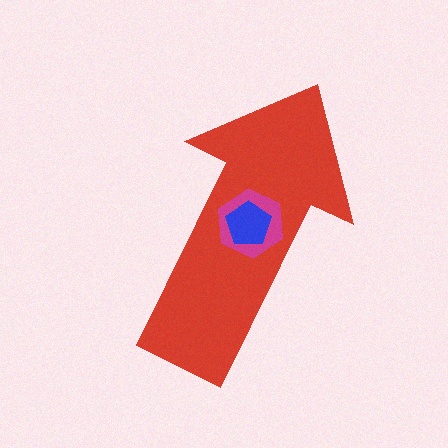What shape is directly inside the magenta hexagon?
The blue pentagon.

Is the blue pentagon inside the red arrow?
Yes.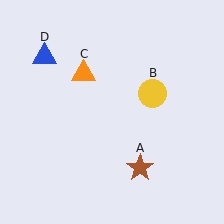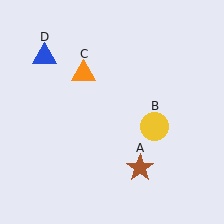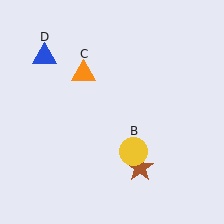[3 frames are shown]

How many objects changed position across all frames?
1 object changed position: yellow circle (object B).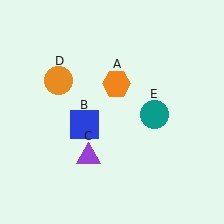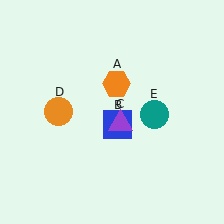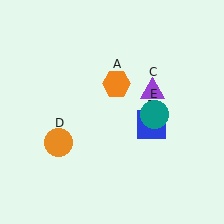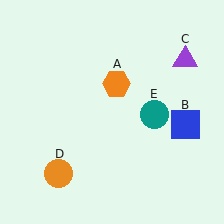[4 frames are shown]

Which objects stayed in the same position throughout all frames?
Orange hexagon (object A) and teal circle (object E) remained stationary.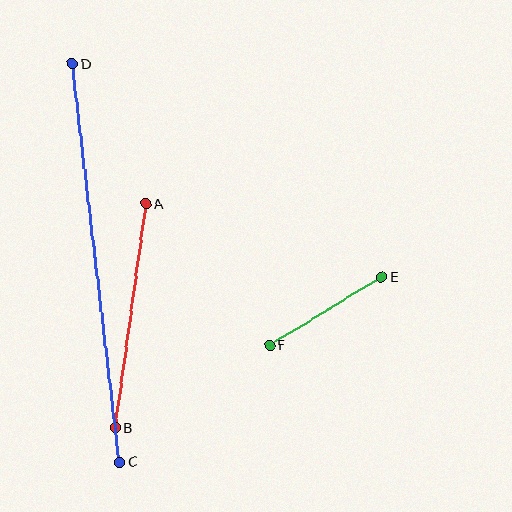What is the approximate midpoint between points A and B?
The midpoint is at approximately (130, 316) pixels.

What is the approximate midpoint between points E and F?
The midpoint is at approximately (326, 311) pixels.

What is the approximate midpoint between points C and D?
The midpoint is at approximately (96, 263) pixels.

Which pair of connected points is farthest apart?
Points C and D are farthest apart.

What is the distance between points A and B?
The distance is approximately 226 pixels.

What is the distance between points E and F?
The distance is approximately 131 pixels.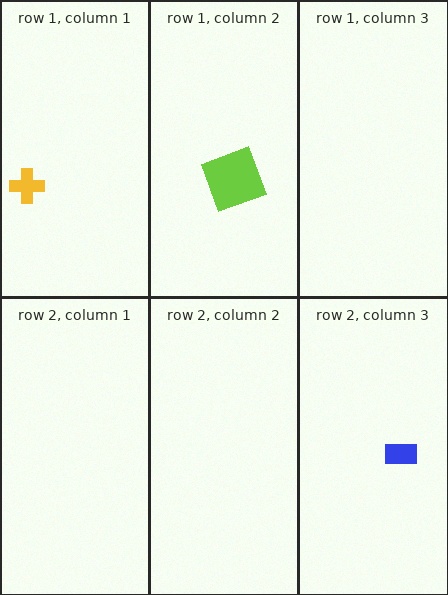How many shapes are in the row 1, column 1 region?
1.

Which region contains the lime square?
The row 1, column 2 region.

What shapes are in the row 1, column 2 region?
The lime square.